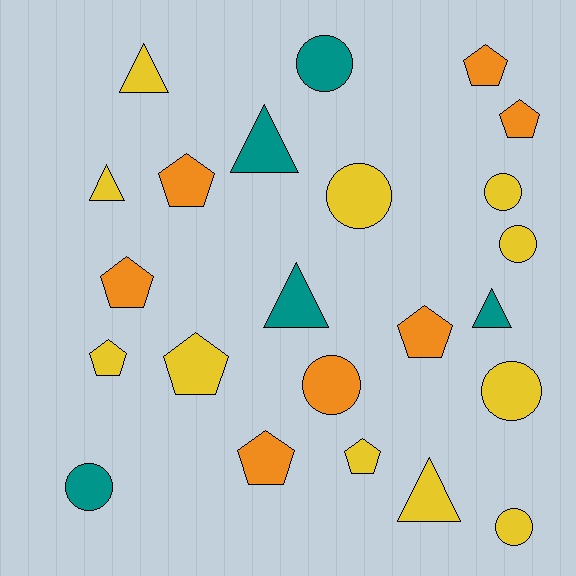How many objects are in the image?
There are 23 objects.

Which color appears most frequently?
Yellow, with 11 objects.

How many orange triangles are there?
There are no orange triangles.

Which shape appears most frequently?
Pentagon, with 9 objects.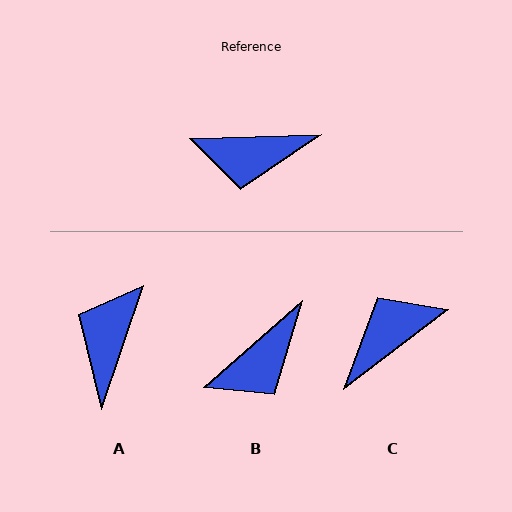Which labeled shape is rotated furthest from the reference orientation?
C, about 145 degrees away.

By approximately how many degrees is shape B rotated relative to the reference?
Approximately 40 degrees counter-clockwise.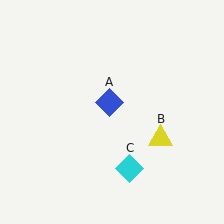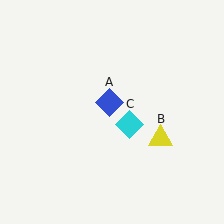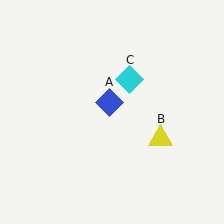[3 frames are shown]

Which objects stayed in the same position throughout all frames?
Blue diamond (object A) and yellow triangle (object B) remained stationary.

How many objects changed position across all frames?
1 object changed position: cyan diamond (object C).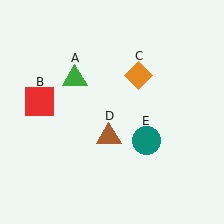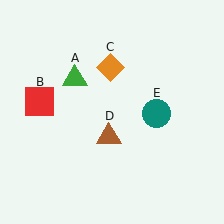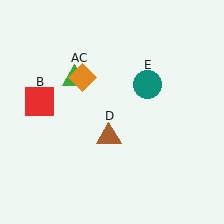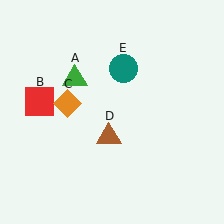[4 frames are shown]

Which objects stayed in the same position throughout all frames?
Green triangle (object A) and red square (object B) and brown triangle (object D) remained stationary.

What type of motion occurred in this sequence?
The orange diamond (object C), teal circle (object E) rotated counterclockwise around the center of the scene.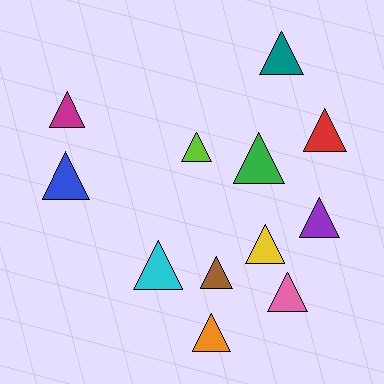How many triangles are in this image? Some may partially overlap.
There are 12 triangles.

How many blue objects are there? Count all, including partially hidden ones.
There is 1 blue object.